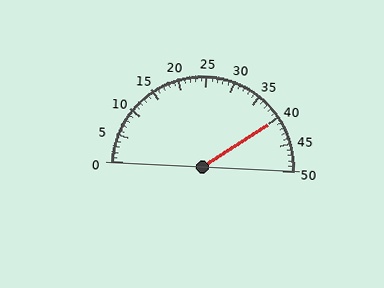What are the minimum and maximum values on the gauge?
The gauge ranges from 0 to 50.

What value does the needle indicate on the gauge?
The needle indicates approximately 40.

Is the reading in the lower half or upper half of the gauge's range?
The reading is in the upper half of the range (0 to 50).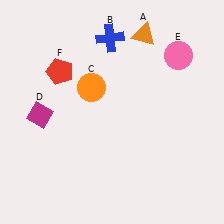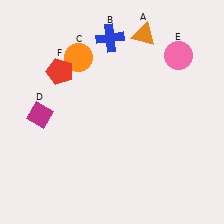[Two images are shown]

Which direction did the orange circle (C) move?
The orange circle (C) moved up.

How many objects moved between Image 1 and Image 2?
1 object moved between the two images.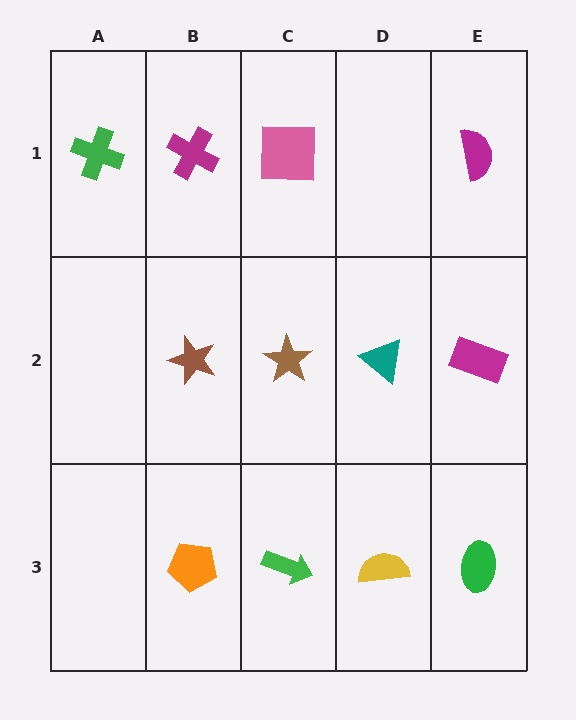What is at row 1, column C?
A pink square.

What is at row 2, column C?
A brown star.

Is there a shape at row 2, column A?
No, that cell is empty.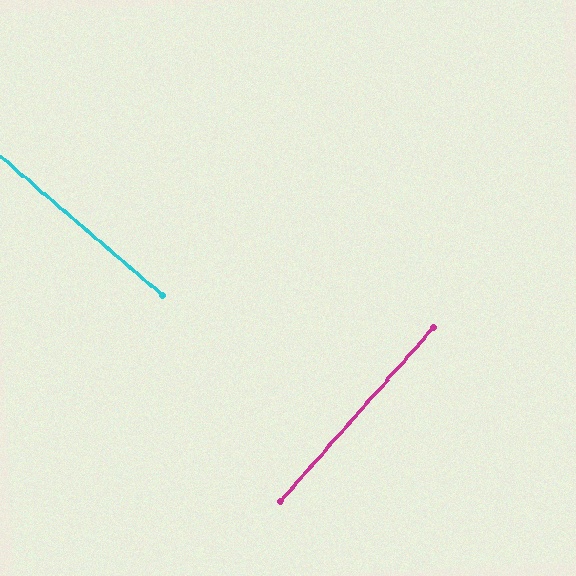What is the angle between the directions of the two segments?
Approximately 89 degrees.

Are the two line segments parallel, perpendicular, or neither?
Perpendicular — they meet at approximately 89°.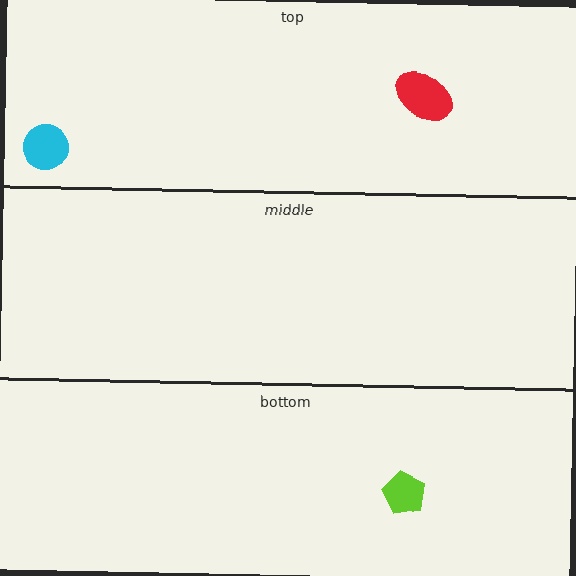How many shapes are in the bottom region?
1.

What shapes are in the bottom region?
The lime pentagon.